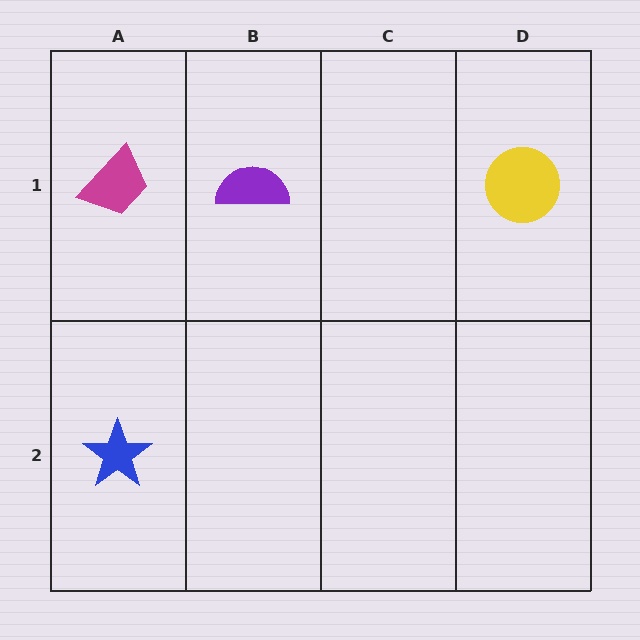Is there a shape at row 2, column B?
No, that cell is empty.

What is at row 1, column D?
A yellow circle.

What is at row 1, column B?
A purple semicircle.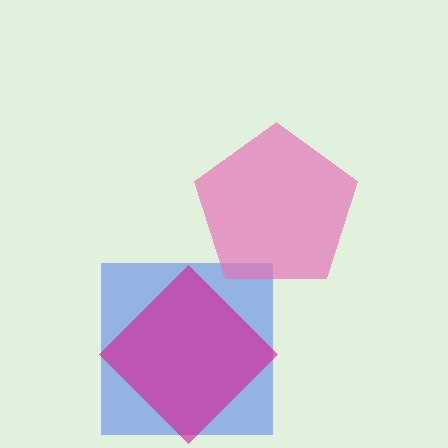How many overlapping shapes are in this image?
There are 3 overlapping shapes in the image.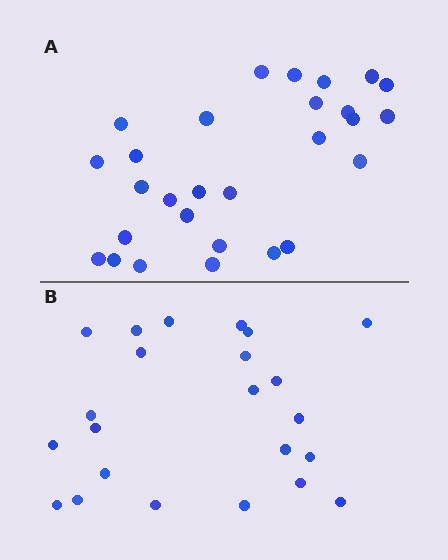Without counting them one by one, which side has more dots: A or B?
Region A (the top region) has more dots.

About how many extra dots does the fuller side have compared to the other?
Region A has about 5 more dots than region B.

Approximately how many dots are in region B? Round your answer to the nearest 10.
About 20 dots. (The exact count is 23, which rounds to 20.)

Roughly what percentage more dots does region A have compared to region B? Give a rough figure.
About 20% more.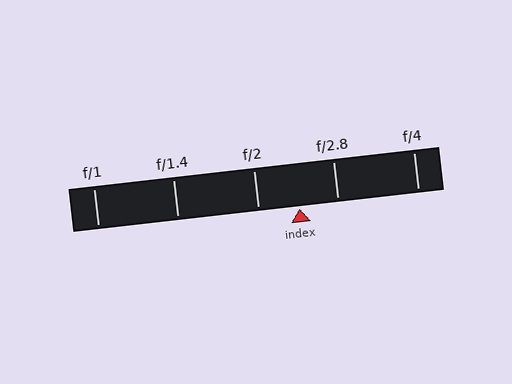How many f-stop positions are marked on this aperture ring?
There are 5 f-stop positions marked.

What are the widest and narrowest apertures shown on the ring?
The widest aperture shown is f/1 and the narrowest is f/4.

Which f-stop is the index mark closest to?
The index mark is closest to f/2.8.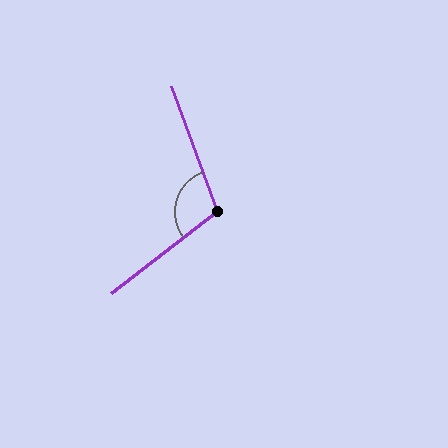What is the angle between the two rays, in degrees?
Approximately 108 degrees.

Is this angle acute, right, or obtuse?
It is obtuse.